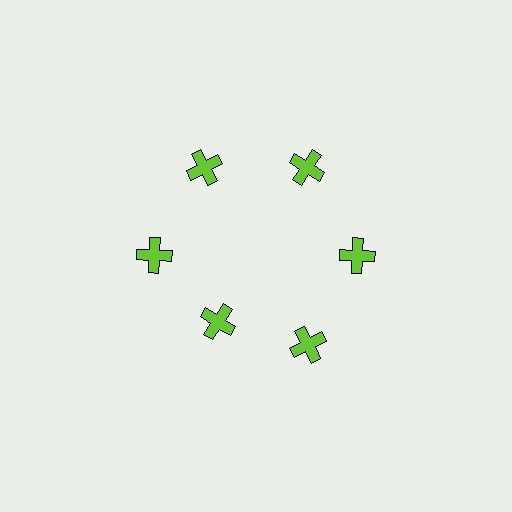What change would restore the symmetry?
The symmetry would be restored by moving it outward, back onto the ring so that all 6 crosses sit at equal angles and equal distance from the center.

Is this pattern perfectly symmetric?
No. The 6 lime crosses are arranged in a ring, but one element near the 7 o'clock position is pulled inward toward the center, breaking the 6-fold rotational symmetry.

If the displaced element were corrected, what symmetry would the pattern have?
It would have 6-fold rotational symmetry — the pattern would map onto itself every 60 degrees.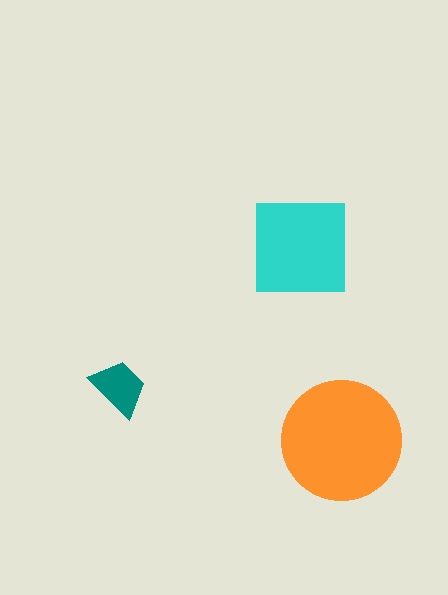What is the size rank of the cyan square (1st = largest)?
2nd.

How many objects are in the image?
There are 3 objects in the image.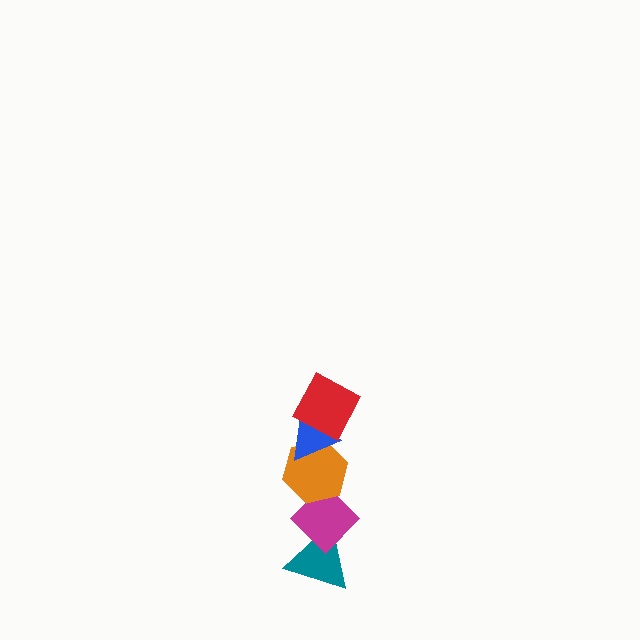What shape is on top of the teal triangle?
The magenta diamond is on top of the teal triangle.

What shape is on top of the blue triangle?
The red square is on top of the blue triangle.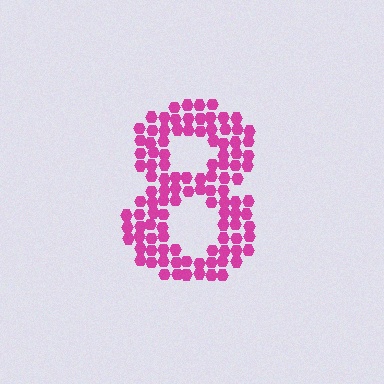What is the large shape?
The large shape is the digit 8.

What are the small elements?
The small elements are hexagons.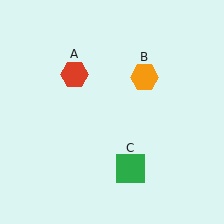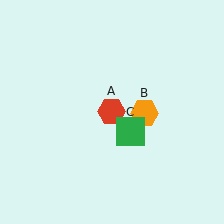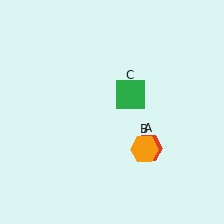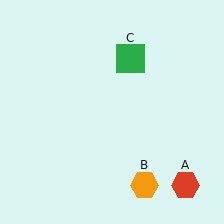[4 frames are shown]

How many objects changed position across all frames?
3 objects changed position: red hexagon (object A), orange hexagon (object B), green square (object C).